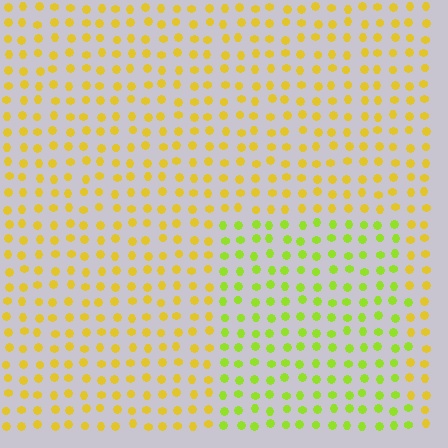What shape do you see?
I see a rectangle.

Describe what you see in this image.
The image is filled with small yellow elements in a uniform arrangement. A rectangle-shaped region is visible where the elements are tinted to a slightly different hue, forming a subtle color boundary.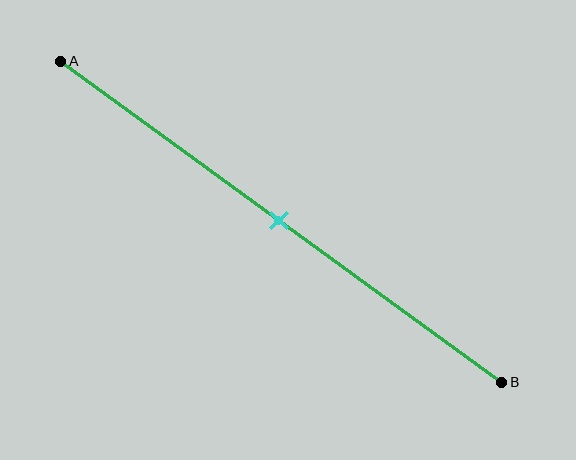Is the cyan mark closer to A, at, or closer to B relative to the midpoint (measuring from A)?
The cyan mark is approximately at the midpoint of segment AB.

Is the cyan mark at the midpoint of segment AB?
Yes, the mark is approximately at the midpoint.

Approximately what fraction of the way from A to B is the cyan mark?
The cyan mark is approximately 50% of the way from A to B.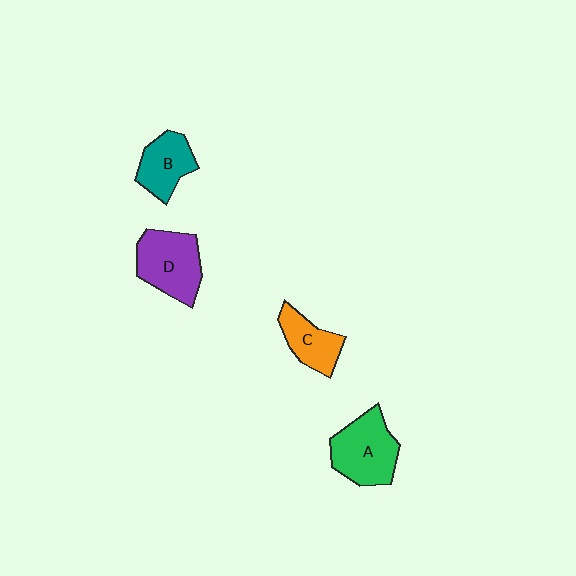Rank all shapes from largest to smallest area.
From largest to smallest: A (green), D (purple), B (teal), C (orange).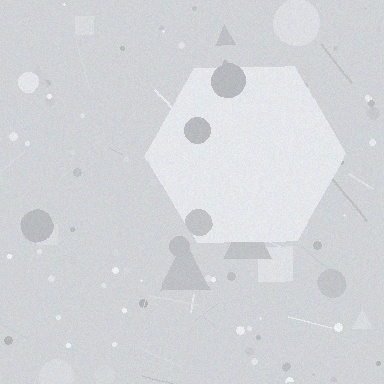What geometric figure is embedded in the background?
A hexagon is embedded in the background.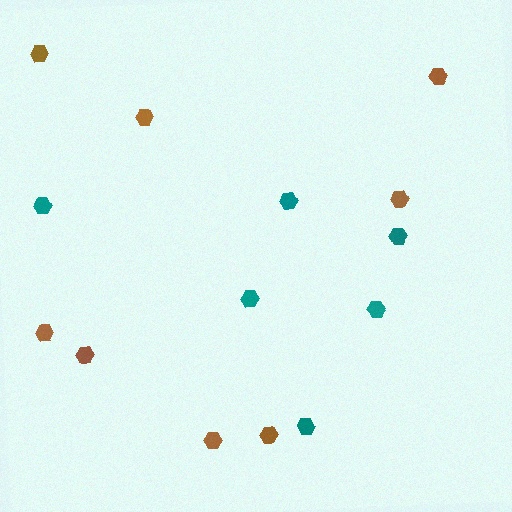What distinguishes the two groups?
There are 2 groups: one group of brown hexagons (8) and one group of teal hexagons (6).